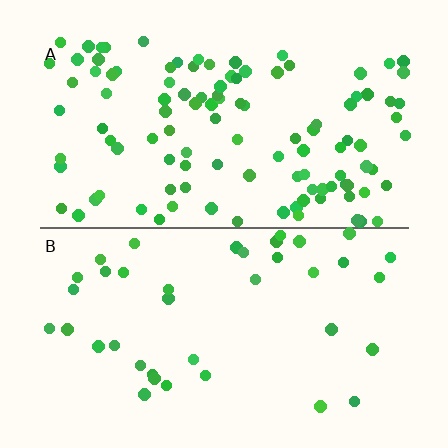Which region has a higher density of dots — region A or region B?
A (the top).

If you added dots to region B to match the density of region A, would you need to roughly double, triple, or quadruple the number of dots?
Approximately triple.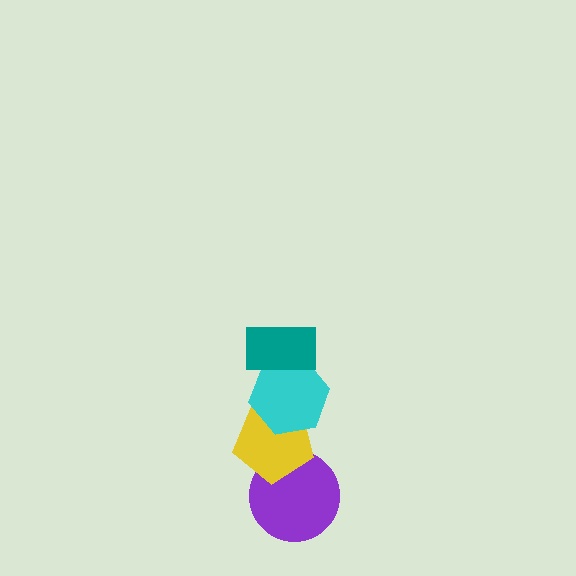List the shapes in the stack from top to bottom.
From top to bottom: the teal rectangle, the cyan hexagon, the yellow pentagon, the purple circle.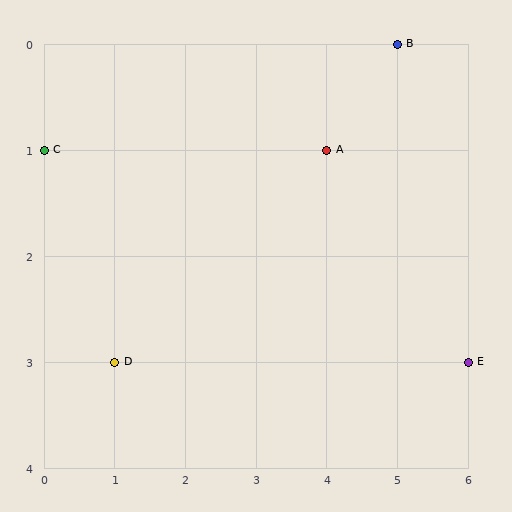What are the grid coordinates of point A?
Point A is at grid coordinates (4, 1).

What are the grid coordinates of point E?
Point E is at grid coordinates (6, 3).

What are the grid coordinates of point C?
Point C is at grid coordinates (0, 1).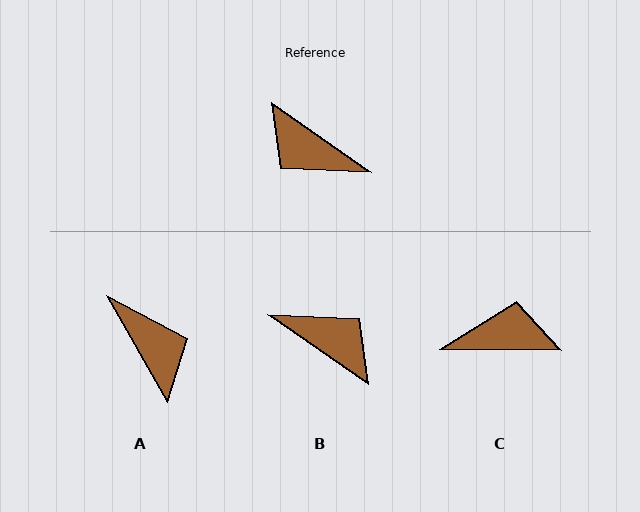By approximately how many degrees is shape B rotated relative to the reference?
Approximately 180 degrees clockwise.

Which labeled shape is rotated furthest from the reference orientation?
B, about 180 degrees away.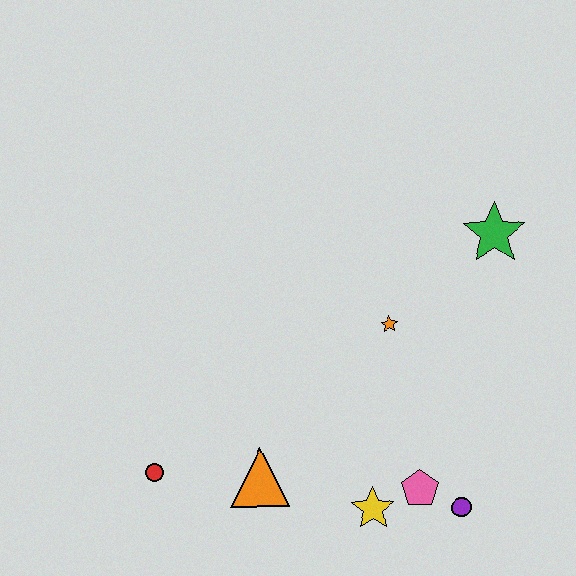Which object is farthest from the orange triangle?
The green star is farthest from the orange triangle.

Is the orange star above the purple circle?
Yes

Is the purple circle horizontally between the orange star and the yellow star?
No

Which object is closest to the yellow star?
The pink pentagon is closest to the yellow star.